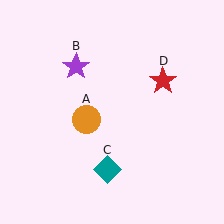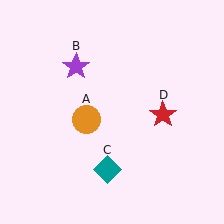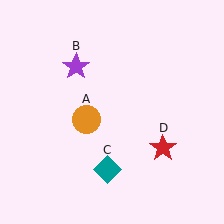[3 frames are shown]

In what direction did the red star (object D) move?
The red star (object D) moved down.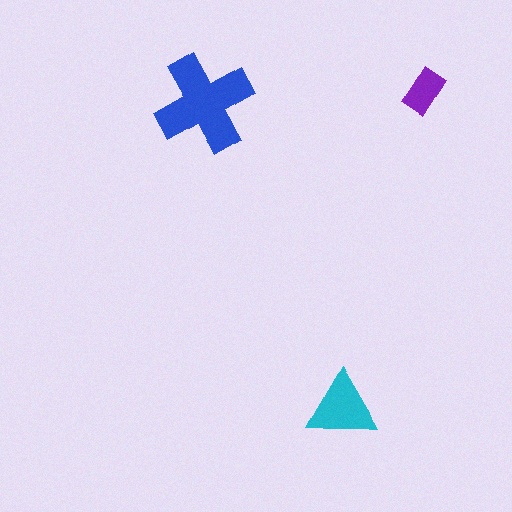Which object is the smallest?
The purple rectangle.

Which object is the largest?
The blue cross.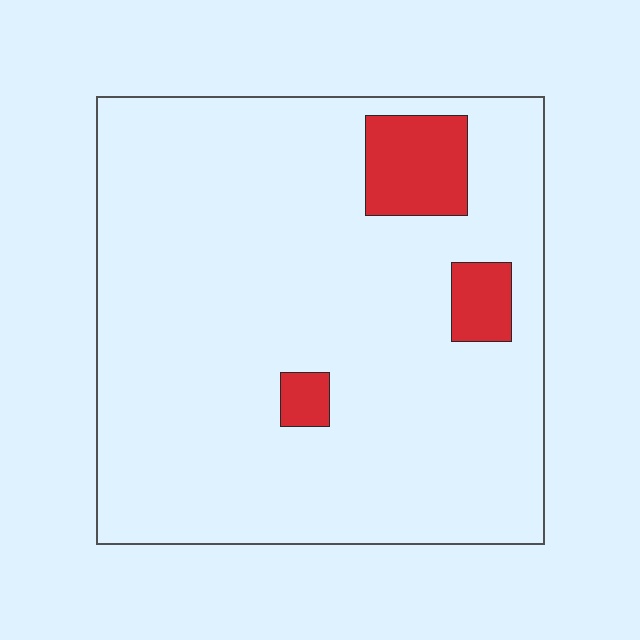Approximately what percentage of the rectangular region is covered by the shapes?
Approximately 10%.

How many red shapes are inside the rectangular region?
3.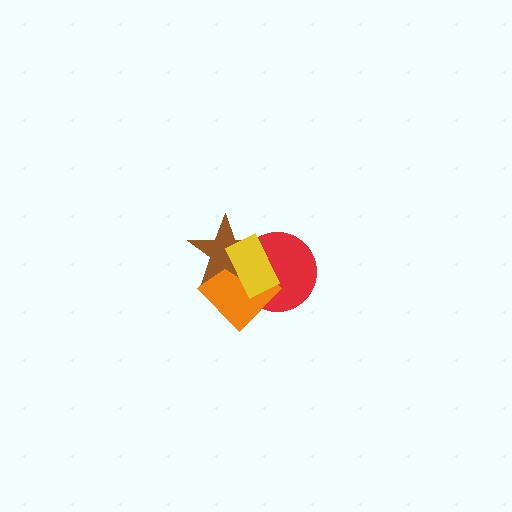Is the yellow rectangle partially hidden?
No, no other shape covers it.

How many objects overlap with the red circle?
3 objects overlap with the red circle.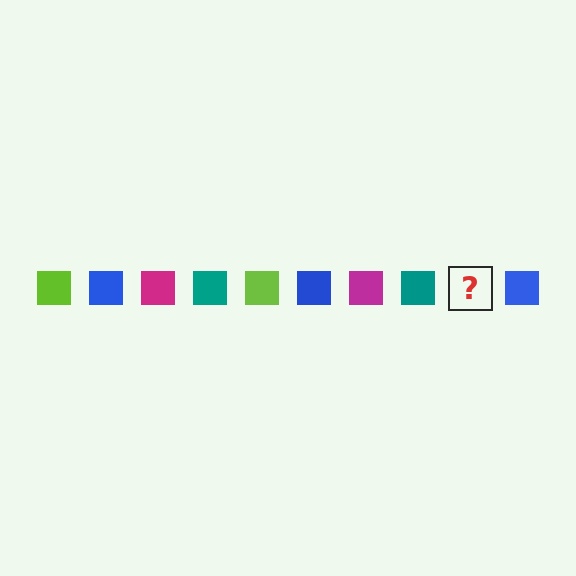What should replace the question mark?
The question mark should be replaced with a lime square.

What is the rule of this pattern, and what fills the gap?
The rule is that the pattern cycles through lime, blue, magenta, teal squares. The gap should be filled with a lime square.